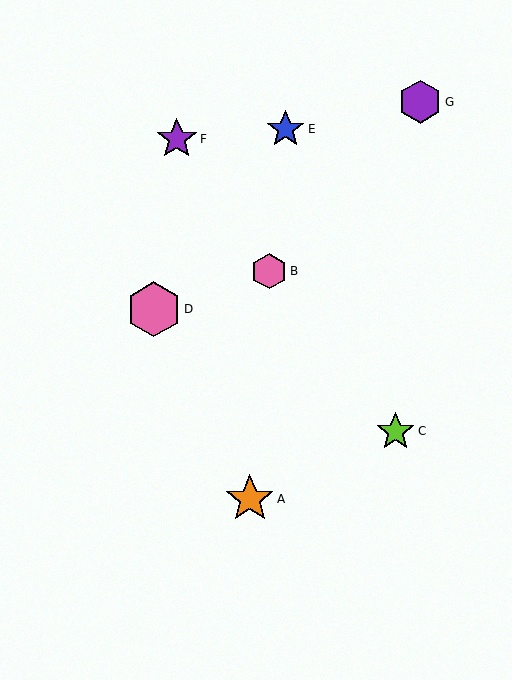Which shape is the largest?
The pink hexagon (labeled D) is the largest.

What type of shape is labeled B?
Shape B is a pink hexagon.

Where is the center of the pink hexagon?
The center of the pink hexagon is at (154, 309).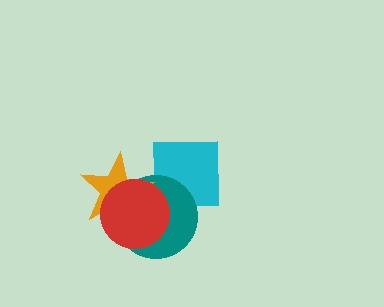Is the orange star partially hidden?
Yes, it is partially covered by another shape.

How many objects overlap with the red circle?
3 objects overlap with the red circle.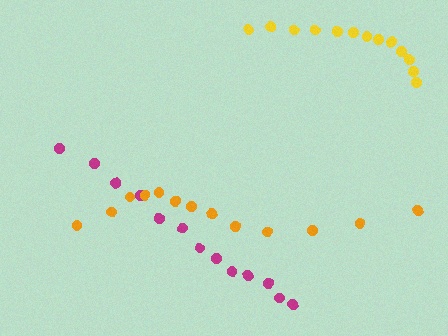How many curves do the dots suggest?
There are 3 distinct paths.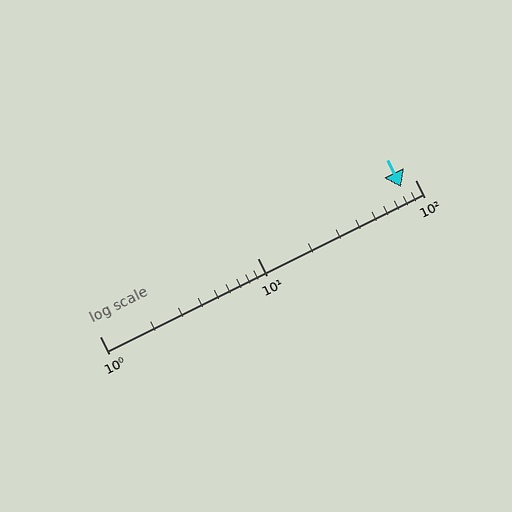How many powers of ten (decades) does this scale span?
The scale spans 2 decades, from 1 to 100.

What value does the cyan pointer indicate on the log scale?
The pointer indicates approximately 82.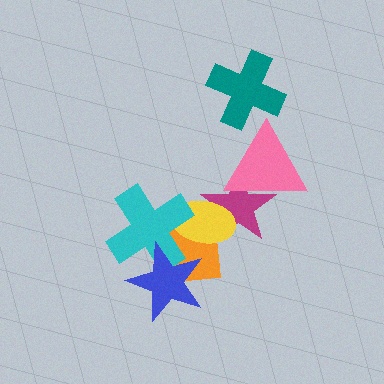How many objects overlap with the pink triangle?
1 object overlaps with the pink triangle.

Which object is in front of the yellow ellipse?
The cyan cross is in front of the yellow ellipse.